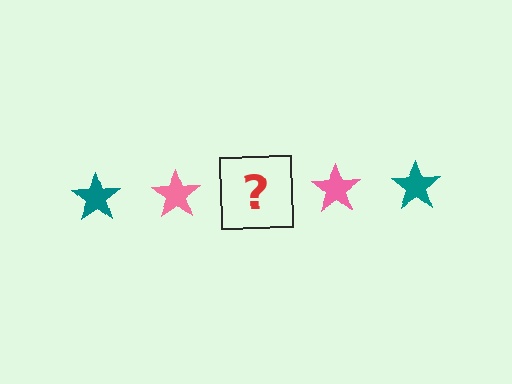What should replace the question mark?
The question mark should be replaced with a teal star.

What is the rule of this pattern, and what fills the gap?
The rule is that the pattern cycles through teal, pink stars. The gap should be filled with a teal star.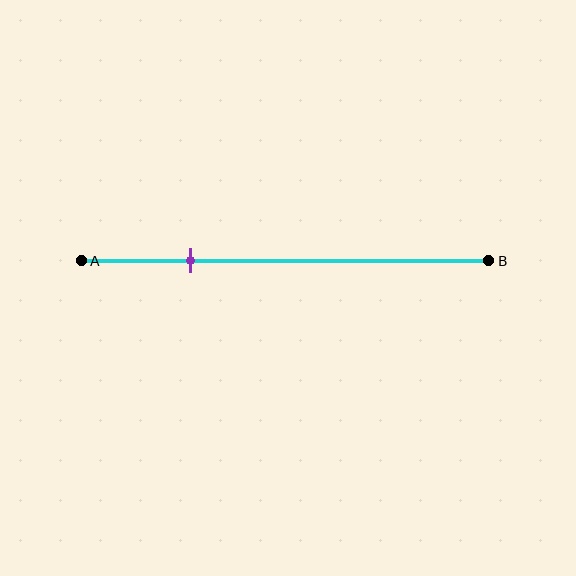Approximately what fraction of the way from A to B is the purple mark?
The purple mark is approximately 25% of the way from A to B.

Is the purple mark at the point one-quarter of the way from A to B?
Yes, the mark is approximately at the one-quarter point.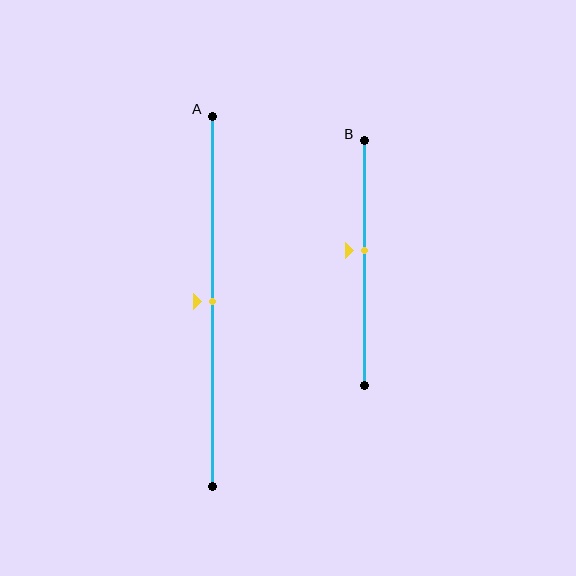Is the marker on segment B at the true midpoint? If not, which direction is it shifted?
No, the marker on segment B is shifted upward by about 5% of the segment length.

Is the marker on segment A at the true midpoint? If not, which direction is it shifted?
Yes, the marker on segment A is at the true midpoint.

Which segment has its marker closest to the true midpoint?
Segment A has its marker closest to the true midpoint.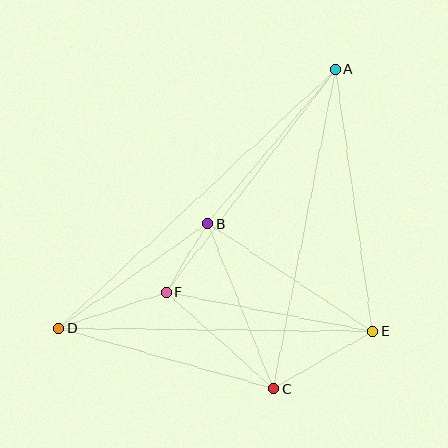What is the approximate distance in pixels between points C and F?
The distance between C and F is approximately 145 pixels.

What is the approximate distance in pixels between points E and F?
The distance between E and F is approximately 211 pixels.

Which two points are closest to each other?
Points B and F are closest to each other.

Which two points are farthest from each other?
Points A and D are farthest from each other.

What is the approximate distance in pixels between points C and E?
The distance between C and E is approximately 115 pixels.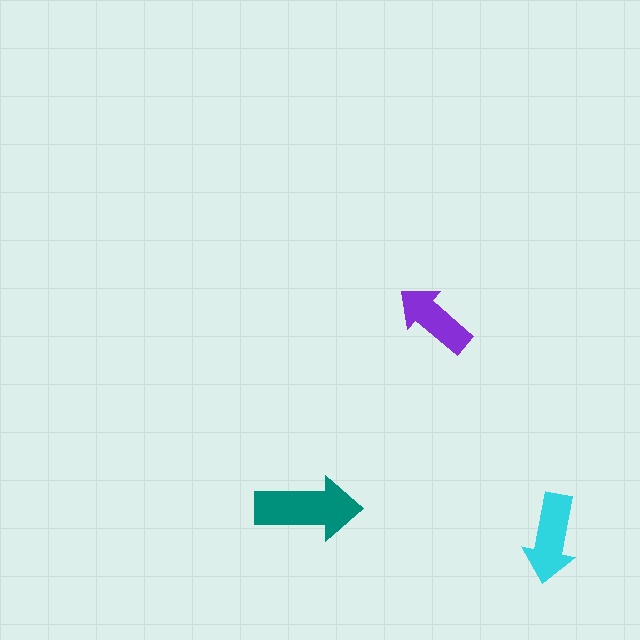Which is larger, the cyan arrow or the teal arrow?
The teal one.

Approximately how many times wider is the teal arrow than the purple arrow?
About 1.5 times wider.